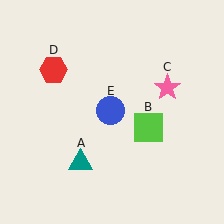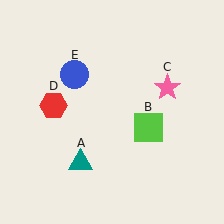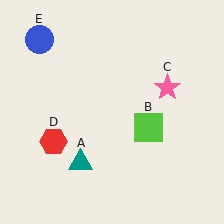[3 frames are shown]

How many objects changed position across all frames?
2 objects changed position: red hexagon (object D), blue circle (object E).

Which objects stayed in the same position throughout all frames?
Teal triangle (object A) and lime square (object B) and pink star (object C) remained stationary.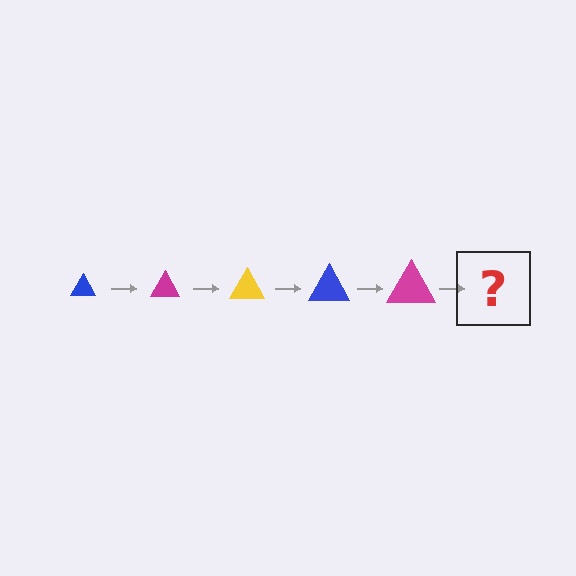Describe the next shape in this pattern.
It should be a yellow triangle, larger than the previous one.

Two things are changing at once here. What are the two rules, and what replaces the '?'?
The two rules are that the triangle grows larger each step and the color cycles through blue, magenta, and yellow. The '?' should be a yellow triangle, larger than the previous one.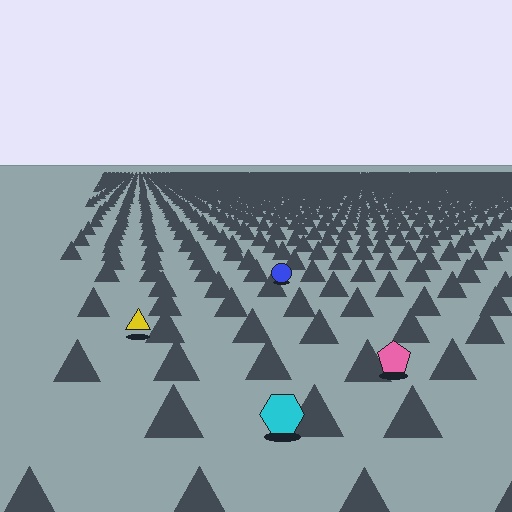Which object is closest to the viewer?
The cyan hexagon is closest. The texture marks near it are larger and more spread out.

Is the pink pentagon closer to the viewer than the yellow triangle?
Yes. The pink pentagon is closer — you can tell from the texture gradient: the ground texture is coarser near it.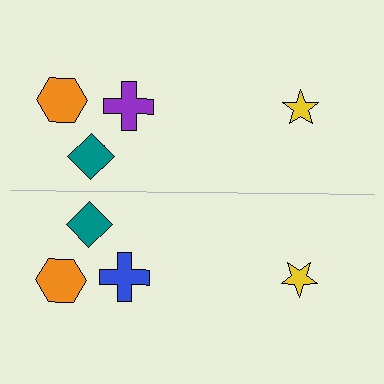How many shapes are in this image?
There are 8 shapes in this image.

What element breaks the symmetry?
The blue cross on the bottom side breaks the symmetry — its mirror counterpart is purple.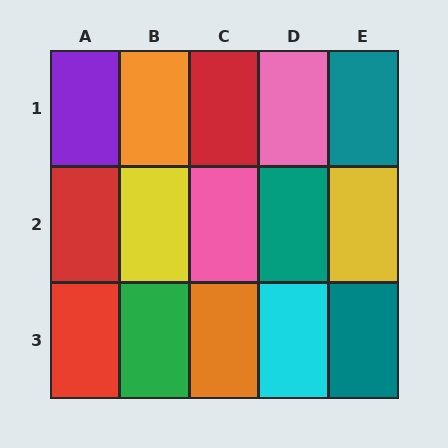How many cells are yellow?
2 cells are yellow.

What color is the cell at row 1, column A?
Purple.